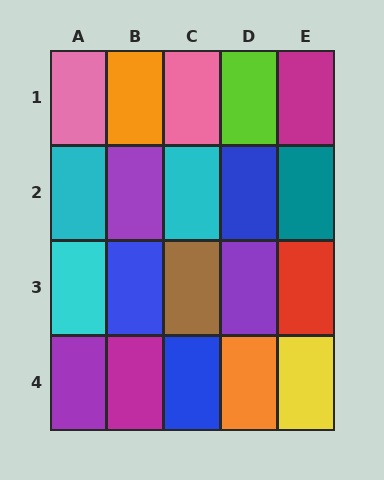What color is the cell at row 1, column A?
Pink.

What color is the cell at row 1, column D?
Lime.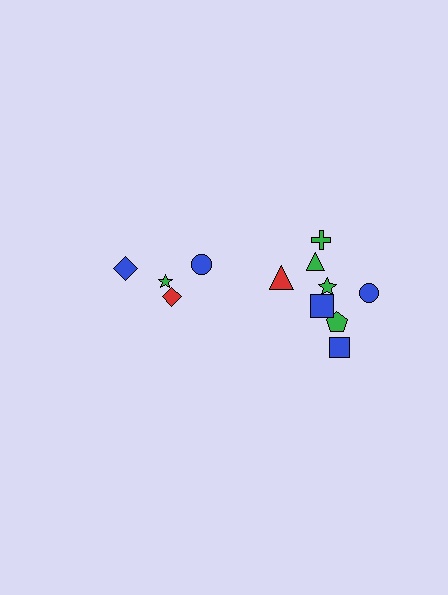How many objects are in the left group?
There are 4 objects.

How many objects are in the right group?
There are 8 objects.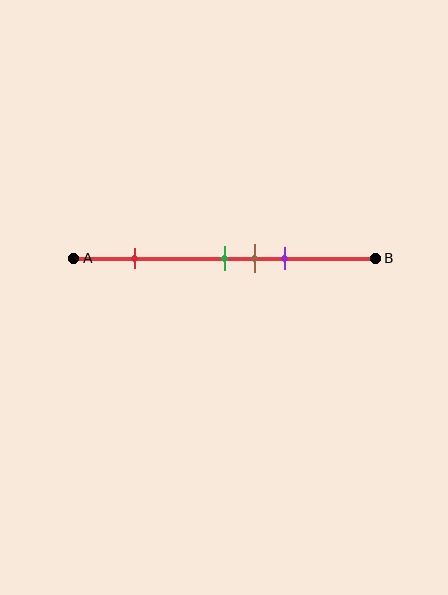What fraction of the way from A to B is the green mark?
The green mark is approximately 50% (0.5) of the way from A to B.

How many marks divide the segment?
There are 4 marks dividing the segment.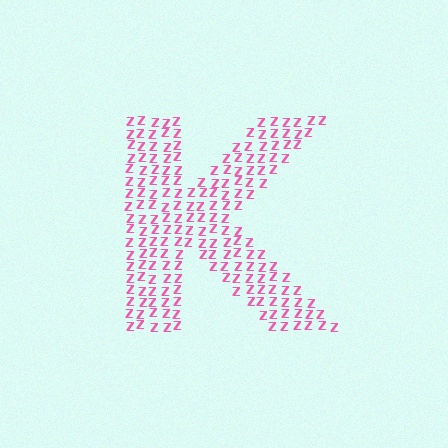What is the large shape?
The large shape is the letter K.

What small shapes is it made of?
It is made of small letter Z's.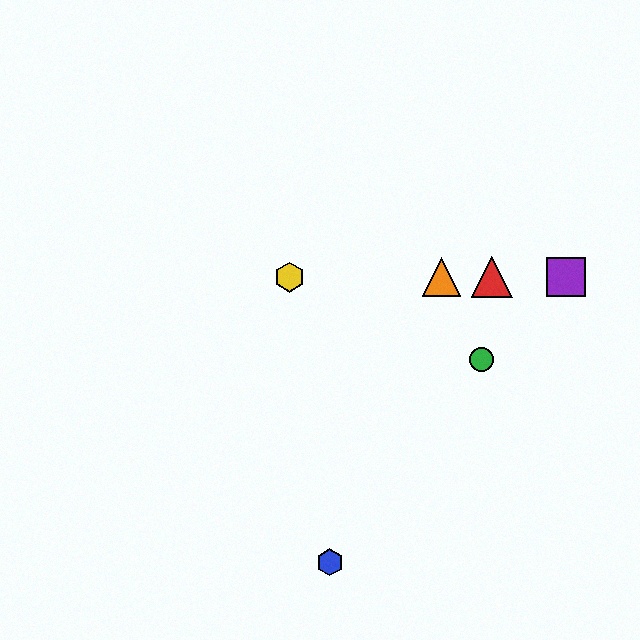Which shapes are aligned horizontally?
The red triangle, the yellow hexagon, the purple square, the orange triangle are aligned horizontally.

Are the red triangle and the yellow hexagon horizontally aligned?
Yes, both are at y≈277.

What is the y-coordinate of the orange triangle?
The orange triangle is at y≈277.